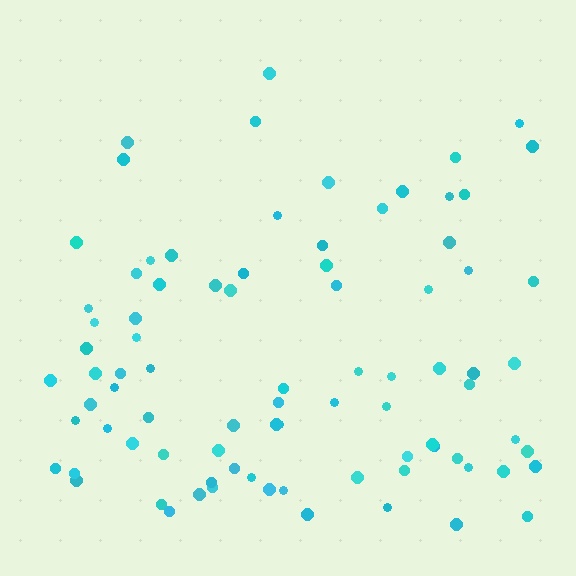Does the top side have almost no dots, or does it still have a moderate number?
Still a moderate number, just noticeably fewer than the bottom.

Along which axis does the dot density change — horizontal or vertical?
Vertical.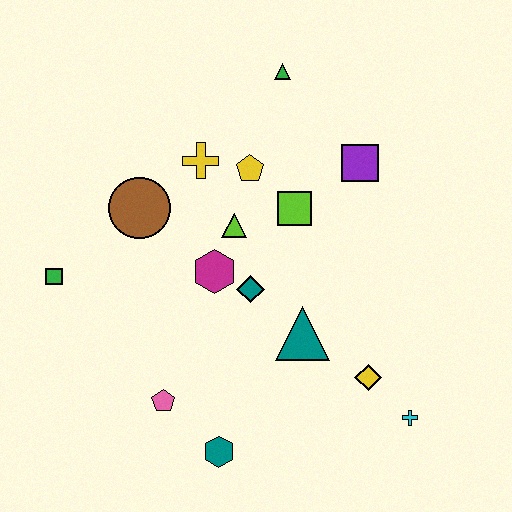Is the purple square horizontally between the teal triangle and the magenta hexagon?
No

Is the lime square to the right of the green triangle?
Yes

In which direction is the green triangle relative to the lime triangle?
The green triangle is above the lime triangle.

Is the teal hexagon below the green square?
Yes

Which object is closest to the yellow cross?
The yellow pentagon is closest to the yellow cross.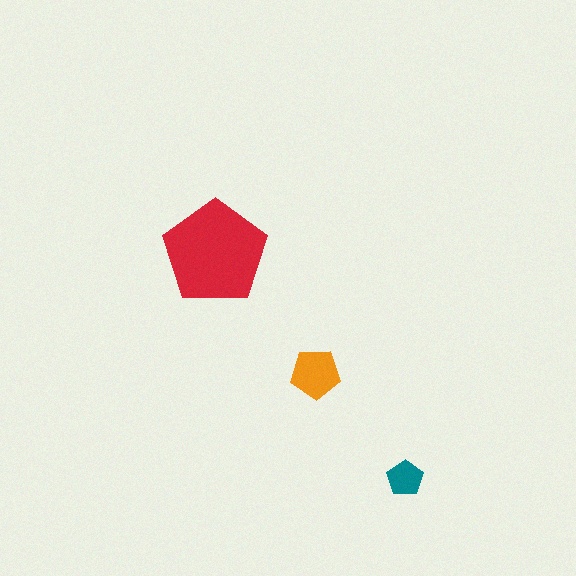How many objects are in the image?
There are 3 objects in the image.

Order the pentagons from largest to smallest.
the red one, the orange one, the teal one.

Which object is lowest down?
The teal pentagon is bottommost.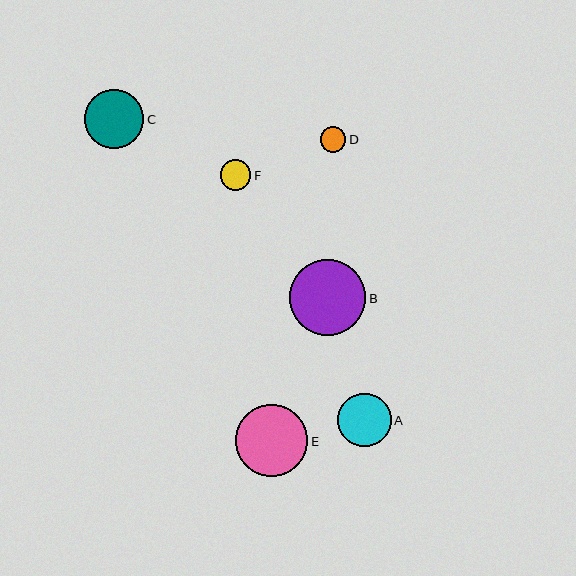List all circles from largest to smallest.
From largest to smallest: B, E, C, A, F, D.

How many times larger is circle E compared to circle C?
Circle E is approximately 1.2 times the size of circle C.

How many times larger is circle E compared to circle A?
Circle E is approximately 1.4 times the size of circle A.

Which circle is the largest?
Circle B is the largest with a size of approximately 76 pixels.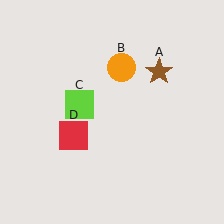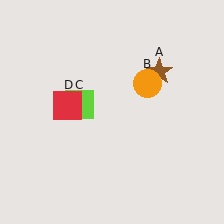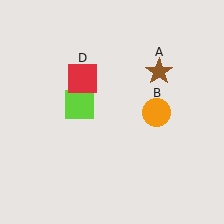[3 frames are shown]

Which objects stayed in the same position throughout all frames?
Brown star (object A) and lime square (object C) remained stationary.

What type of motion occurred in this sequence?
The orange circle (object B), red square (object D) rotated clockwise around the center of the scene.